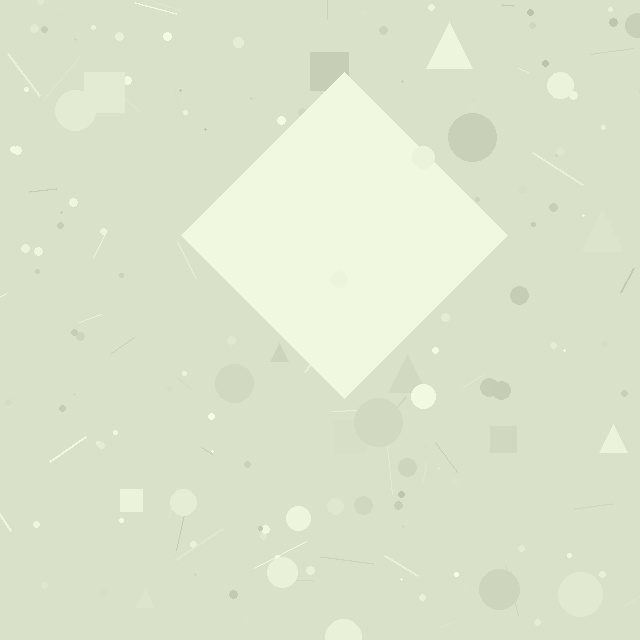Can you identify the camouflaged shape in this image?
The camouflaged shape is a diamond.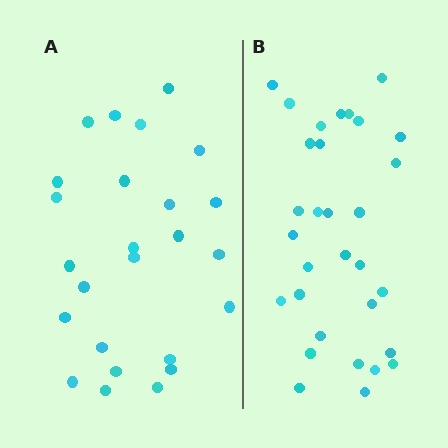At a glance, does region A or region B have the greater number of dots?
Region B (the right region) has more dots.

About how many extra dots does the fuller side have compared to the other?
Region B has about 6 more dots than region A.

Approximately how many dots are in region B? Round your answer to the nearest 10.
About 30 dots. (The exact count is 31, which rounds to 30.)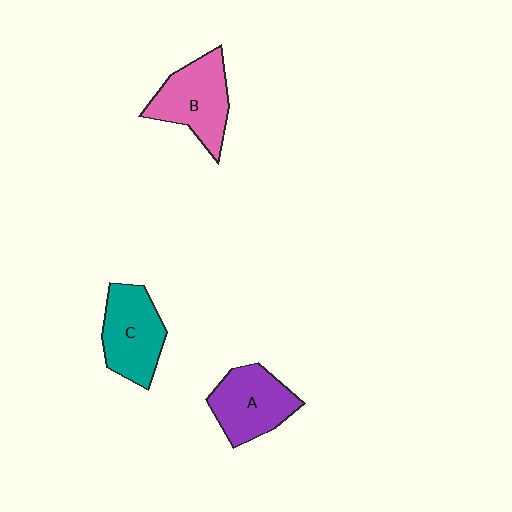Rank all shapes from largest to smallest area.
From largest to smallest: B (pink), C (teal), A (purple).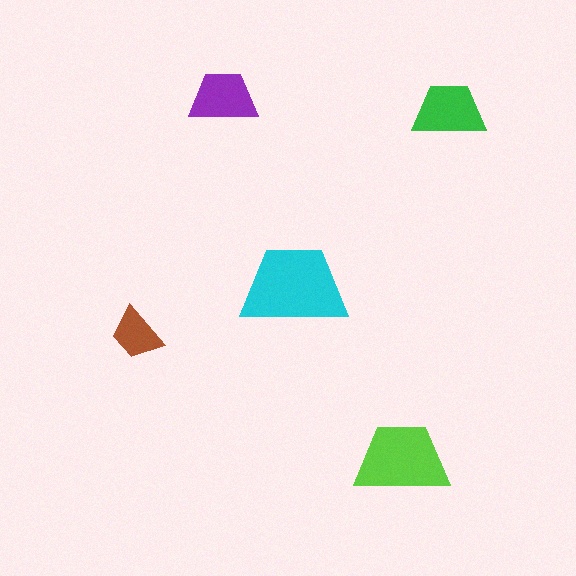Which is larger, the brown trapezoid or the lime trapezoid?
The lime one.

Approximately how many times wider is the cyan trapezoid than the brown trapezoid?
About 2 times wider.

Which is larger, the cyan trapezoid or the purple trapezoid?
The cyan one.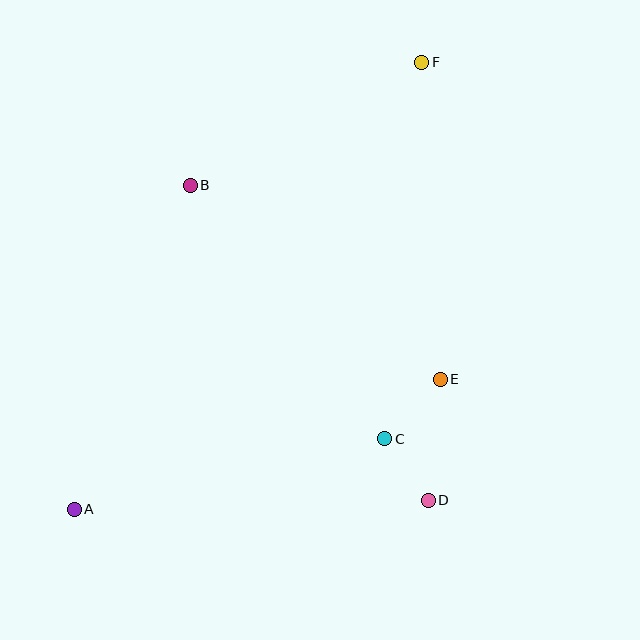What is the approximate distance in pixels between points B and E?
The distance between B and E is approximately 316 pixels.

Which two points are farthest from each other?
Points A and F are farthest from each other.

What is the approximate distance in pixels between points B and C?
The distance between B and C is approximately 319 pixels.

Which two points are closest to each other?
Points C and D are closest to each other.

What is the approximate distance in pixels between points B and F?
The distance between B and F is approximately 262 pixels.